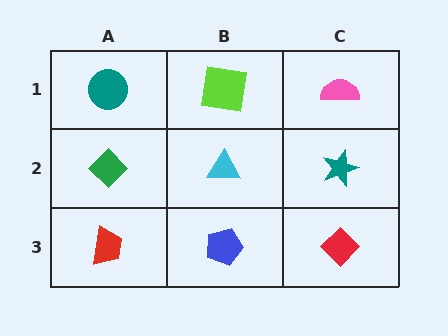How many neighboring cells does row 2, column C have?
3.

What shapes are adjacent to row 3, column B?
A cyan triangle (row 2, column B), a red trapezoid (row 3, column A), a red diamond (row 3, column C).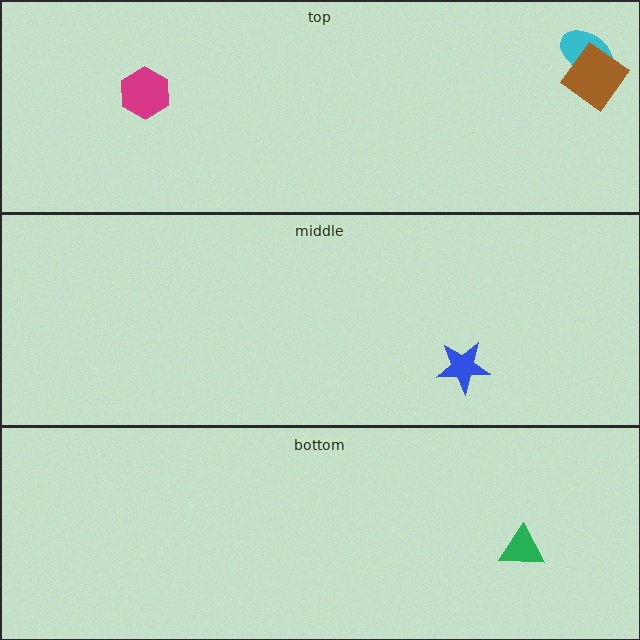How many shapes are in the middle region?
1.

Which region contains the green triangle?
The bottom region.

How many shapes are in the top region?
3.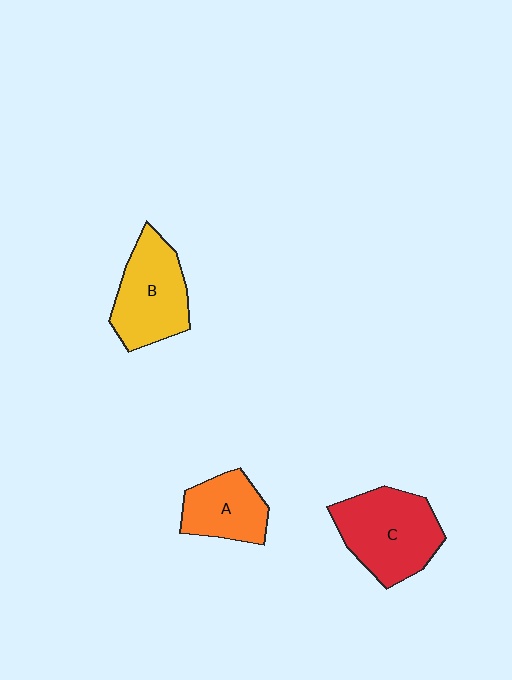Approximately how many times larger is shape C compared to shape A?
Approximately 1.6 times.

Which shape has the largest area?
Shape C (red).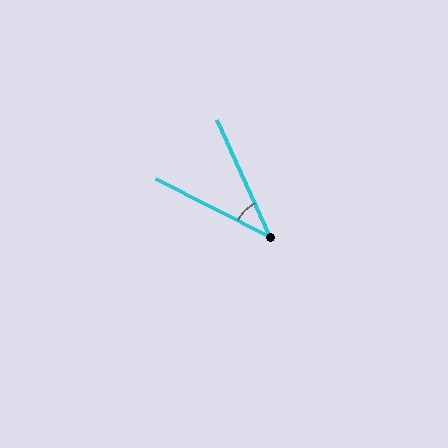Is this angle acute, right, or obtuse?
It is acute.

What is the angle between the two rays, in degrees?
Approximately 39 degrees.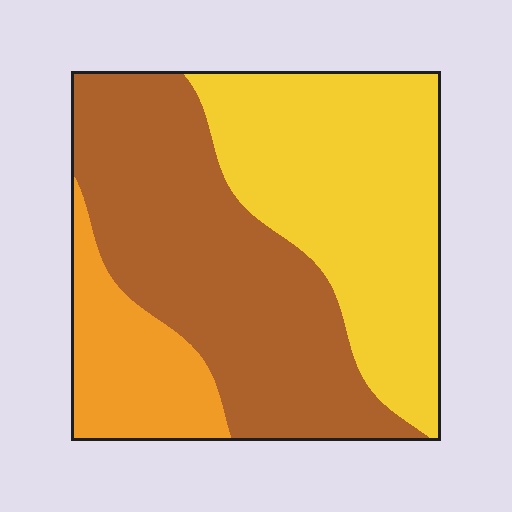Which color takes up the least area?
Orange, at roughly 15%.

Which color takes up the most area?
Brown, at roughly 45%.